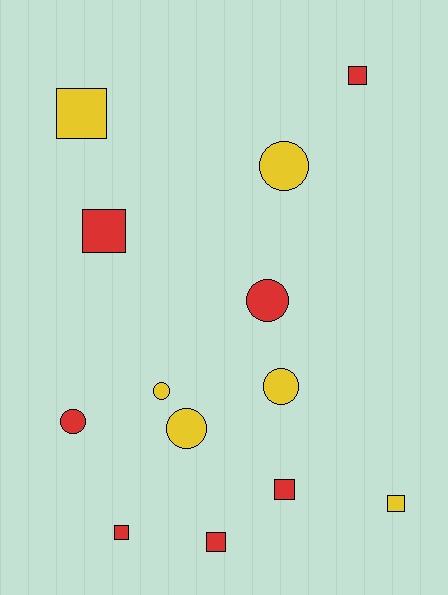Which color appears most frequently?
Red, with 7 objects.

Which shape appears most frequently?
Square, with 7 objects.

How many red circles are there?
There are 2 red circles.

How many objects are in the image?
There are 13 objects.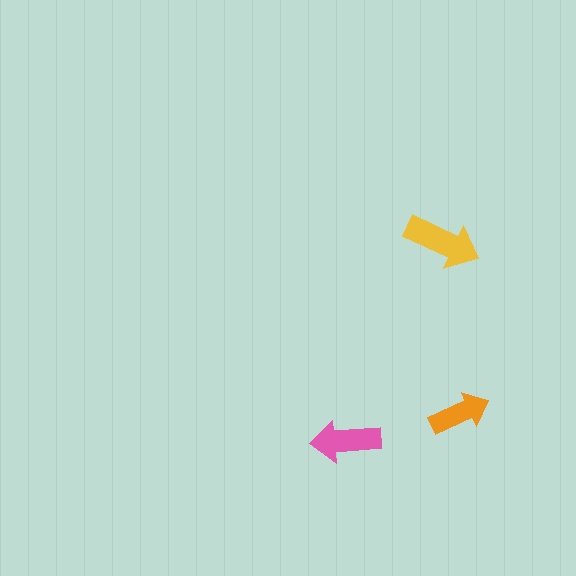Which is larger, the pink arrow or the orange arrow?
The pink one.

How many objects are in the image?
There are 3 objects in the image.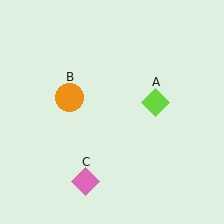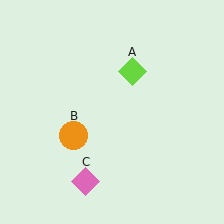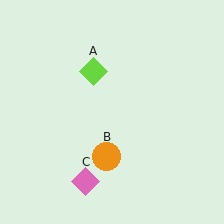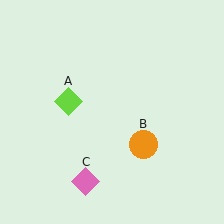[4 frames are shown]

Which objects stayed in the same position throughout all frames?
Pink diamond (object C) remained stationary.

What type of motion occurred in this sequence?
The lime diamond (object A), orange circle (object B) rotated counterclockwise around the center of the scene.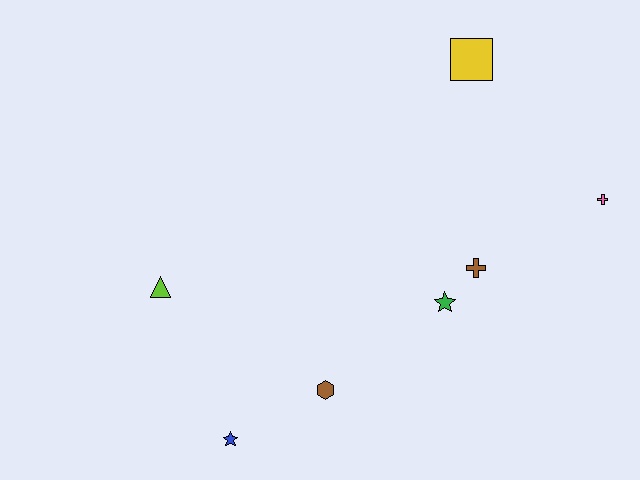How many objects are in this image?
There are 7 objects.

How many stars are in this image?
There are 2 stars.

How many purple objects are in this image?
There are no purple objects.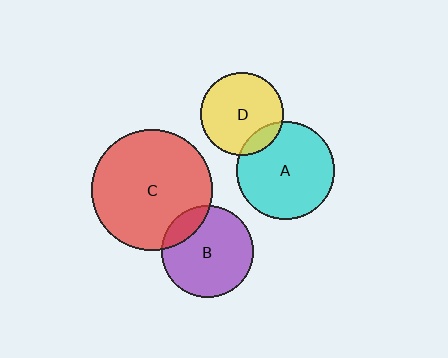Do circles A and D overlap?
Yes.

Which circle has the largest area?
Circle C (red).